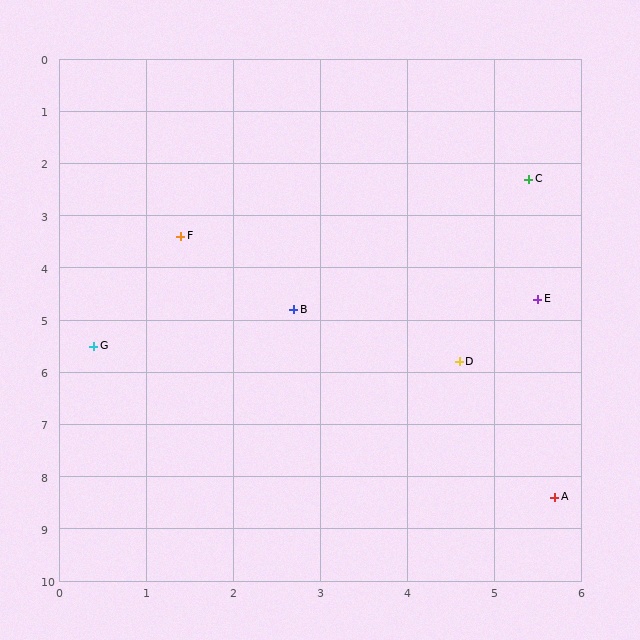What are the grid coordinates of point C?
Point C is at approximately (5.4, 2.3).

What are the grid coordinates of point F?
Point F is at approximately (1.4, 3.4).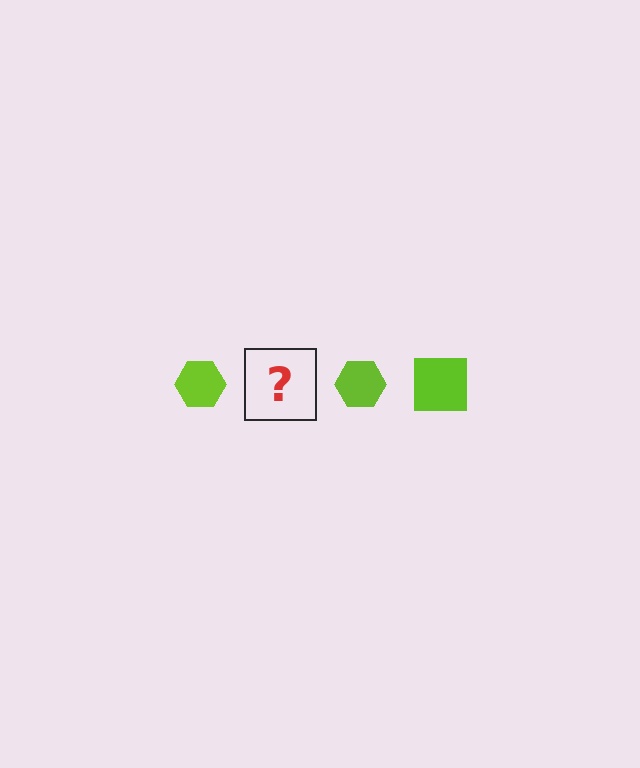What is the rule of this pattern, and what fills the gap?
The rule is that the pattern cycles through hexagon, square shapes in lime. The gap should be filled with a lime square.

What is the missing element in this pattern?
The missing element is a lime square.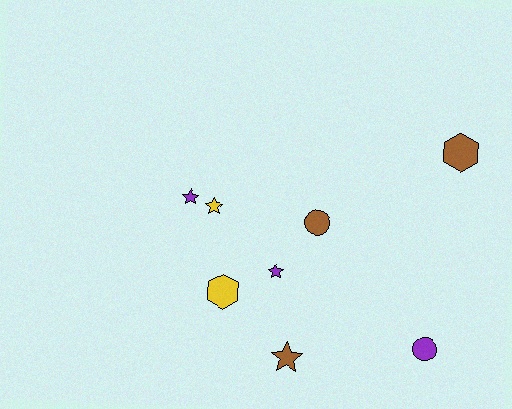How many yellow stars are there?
There is 1 yellow star.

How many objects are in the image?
There are 8 objects.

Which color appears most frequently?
Brown, with 3 objects.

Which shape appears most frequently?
Star, with 4 objects.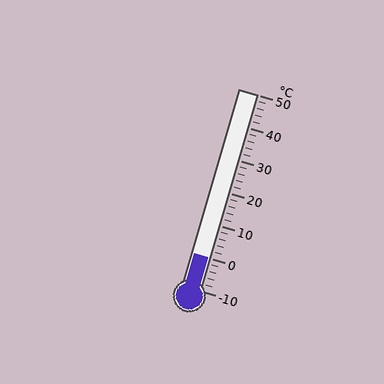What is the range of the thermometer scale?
The thermometer scale ranges from -10°C to 50°C.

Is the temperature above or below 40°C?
The temperature is below 40°C.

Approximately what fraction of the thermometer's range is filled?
The thermometer is filled to approximately 15% of its range.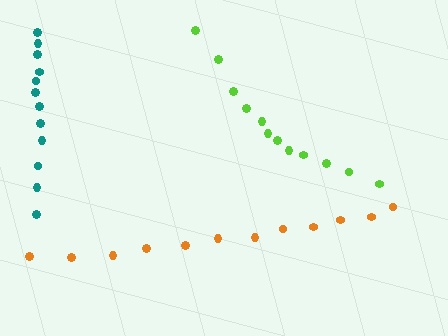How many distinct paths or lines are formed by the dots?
There are 3 distinct paths.